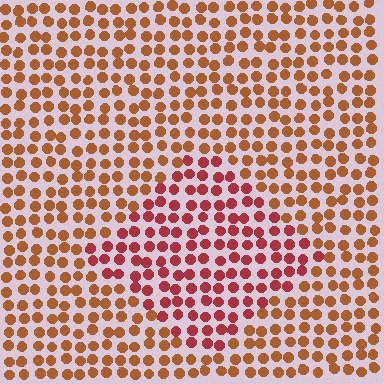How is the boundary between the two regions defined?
The boundary is defined purely by a slight shift in hue (about 31 degrees). Spacing, size, and orientation are identical on both sides.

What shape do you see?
I see a diamond.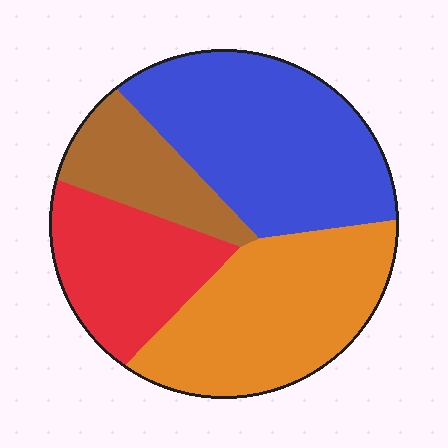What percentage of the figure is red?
Red covers roughly 20% of the figure.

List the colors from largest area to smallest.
From largest to smallest: blue, orange, red, brown.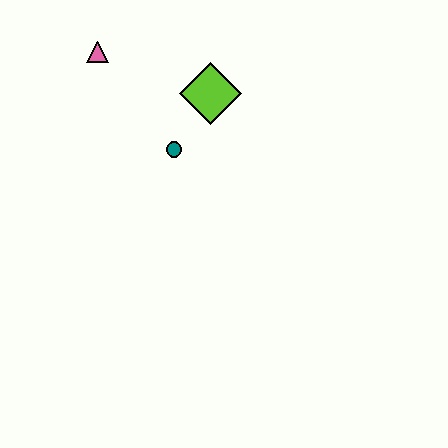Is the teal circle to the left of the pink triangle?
No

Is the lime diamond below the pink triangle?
Yes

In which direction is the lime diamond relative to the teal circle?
The lime diamond is above the teal circle.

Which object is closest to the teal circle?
The lime diamond is closest to the teal circle.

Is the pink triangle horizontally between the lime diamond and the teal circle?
No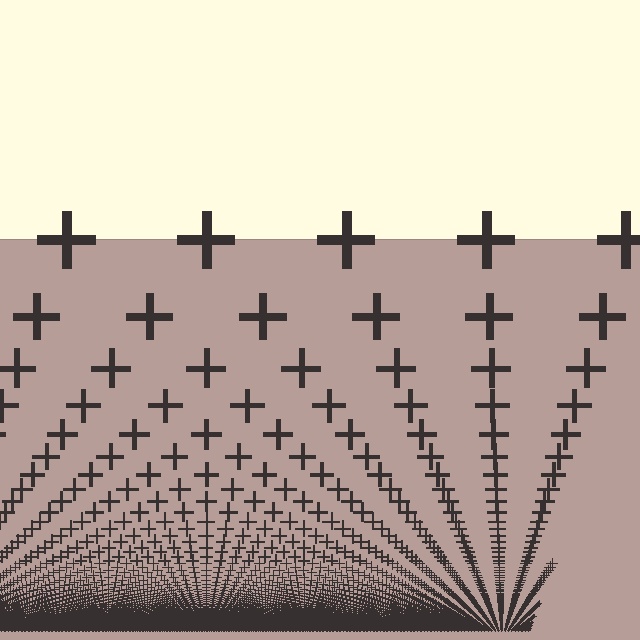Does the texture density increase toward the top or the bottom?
Density increases toward the bottom.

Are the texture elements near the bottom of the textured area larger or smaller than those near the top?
Smaller. The gradient is inverted — elements near the bottom are smaller and denser.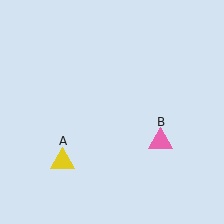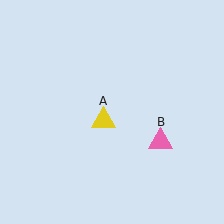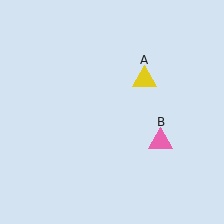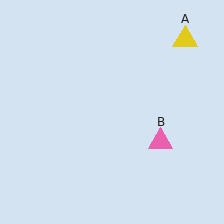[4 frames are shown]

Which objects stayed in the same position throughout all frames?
Pink triangle (object B) remained stationary.